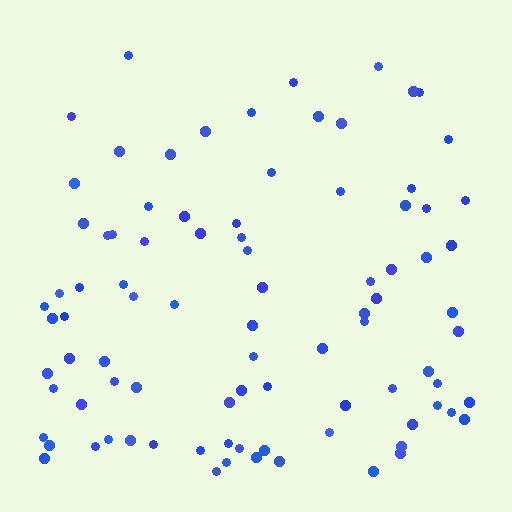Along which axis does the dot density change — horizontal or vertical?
Vertical.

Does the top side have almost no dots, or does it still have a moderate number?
Still a moderate number, just noticeably fewer than the bottom.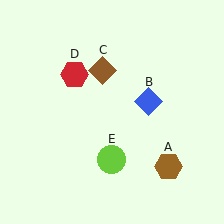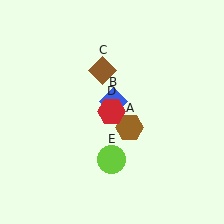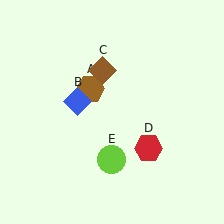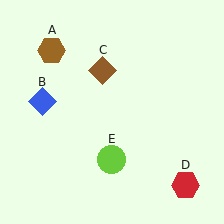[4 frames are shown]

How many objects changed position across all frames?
3 objects changed position: brown hexagon (object A), blue diamond (object B), red hexagon (object D).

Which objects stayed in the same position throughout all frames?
Brown diamond (object C) and lime circle (object E) remained stationary.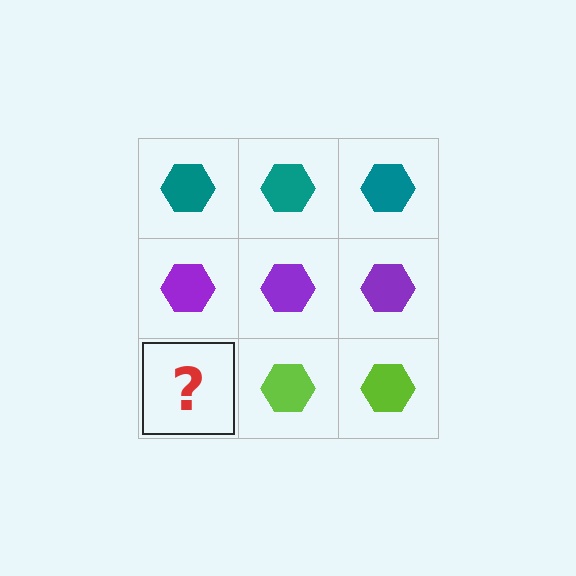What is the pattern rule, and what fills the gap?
The rule is that each row has a consistent color. The gap should be filled with a lime hexagon.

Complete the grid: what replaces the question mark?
The question mark should be replaced with a lime hexagon.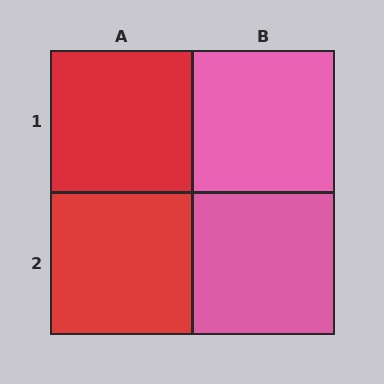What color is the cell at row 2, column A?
Red.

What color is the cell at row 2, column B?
Pink.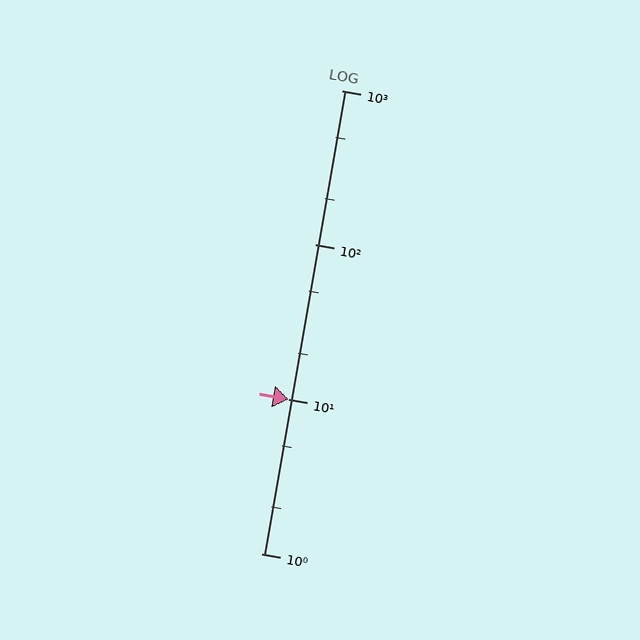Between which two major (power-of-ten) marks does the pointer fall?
The pointer is between 10 and 100.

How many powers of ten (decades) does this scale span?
The scale spans 3 decades, from 1 to 1000.